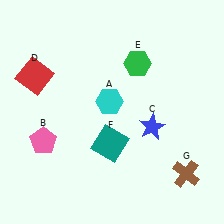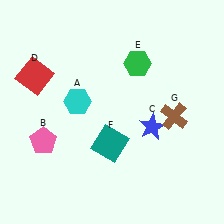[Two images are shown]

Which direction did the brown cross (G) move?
The brown cross (G) moved up.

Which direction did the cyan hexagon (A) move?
The cyan hexagon (A) moved left.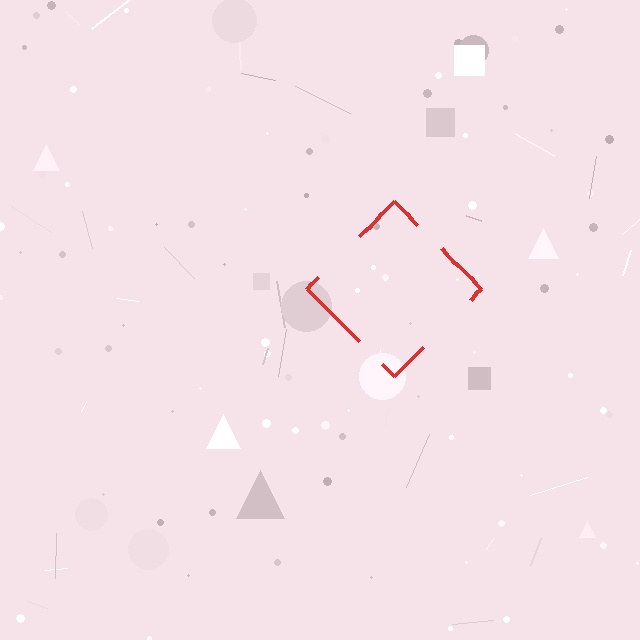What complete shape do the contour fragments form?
The contour fragments form a diamond.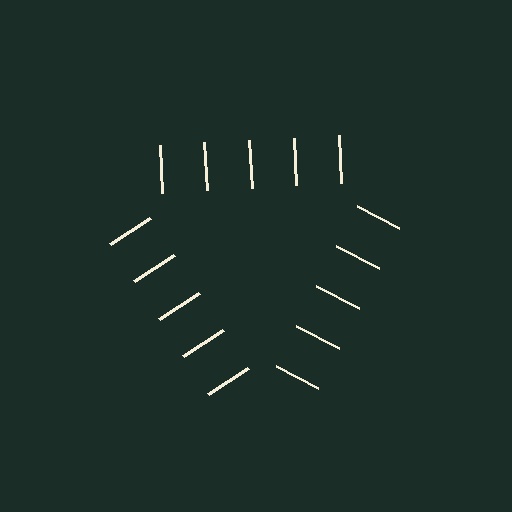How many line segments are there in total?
15 — 5 along each of the 3 edges.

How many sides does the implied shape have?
3 sides — the line-ends trace a triangle.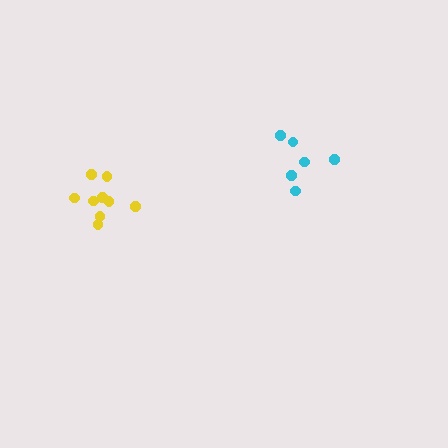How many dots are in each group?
Group 1: 6 dots, Group 2: 9 dots (15 total).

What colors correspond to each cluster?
The clusters are colored: cyan, yellow.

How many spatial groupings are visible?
There are 2 spatial groupings.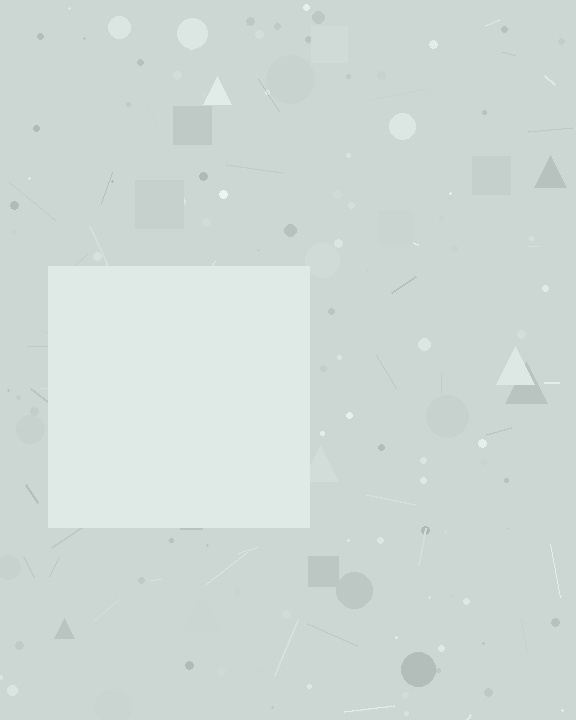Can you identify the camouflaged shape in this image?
The camouflaged shape is a square.